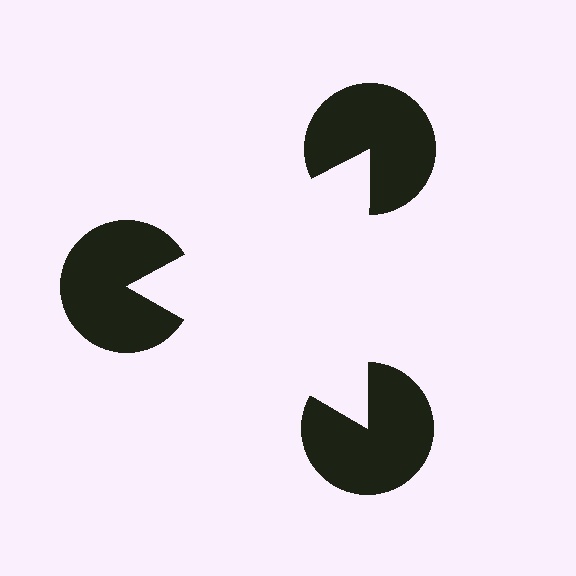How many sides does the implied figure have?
3 sides.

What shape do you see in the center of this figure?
An illusory triangle — its edges are inferred from the aligned wedge cuts in the pac-man discs, not physically drawn.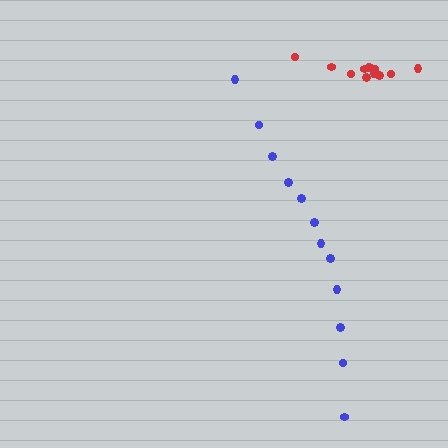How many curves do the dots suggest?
There are 2 distinct paths.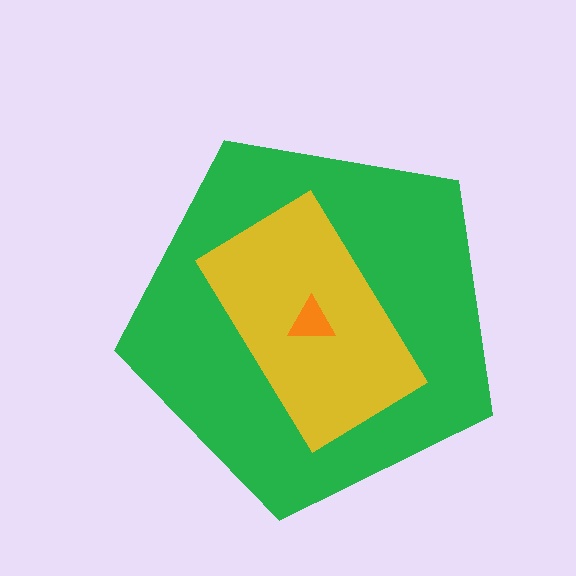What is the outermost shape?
The green pentagon.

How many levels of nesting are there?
3.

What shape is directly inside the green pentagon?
The yellow rectangle.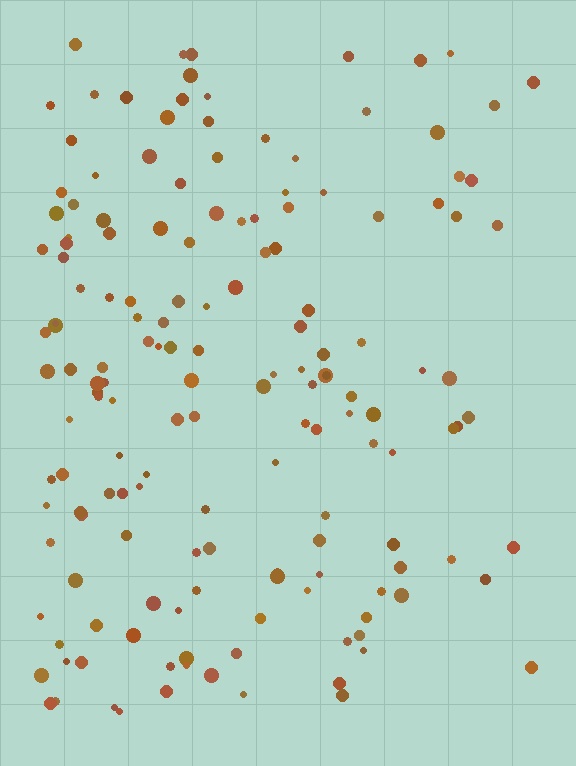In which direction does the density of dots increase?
From right to left, with the left side densest.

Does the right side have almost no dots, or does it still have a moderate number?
Still a moderate number, just noticeably fewer than the left.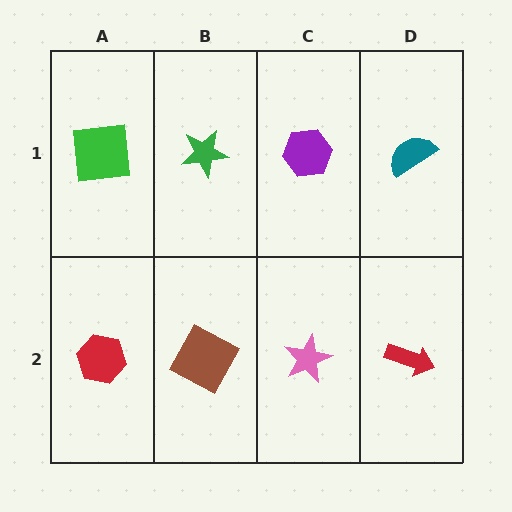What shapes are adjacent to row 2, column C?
A purple hexagon (row 1, column C), a brown square (row 2, column B), a red arrow (row 2, column D).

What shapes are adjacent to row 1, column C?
A pink star (row 2, column C), a green star (row 1, column B), a teal semicircle (row 1, column D).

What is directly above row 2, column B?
A green star.